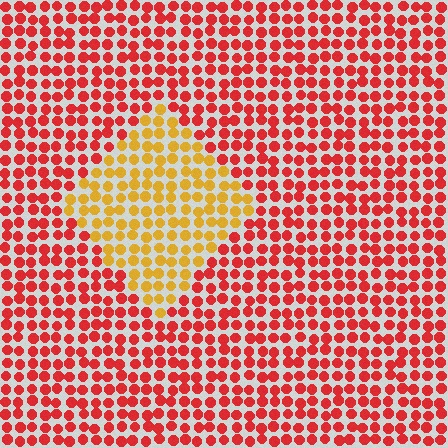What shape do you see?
I see a diamond.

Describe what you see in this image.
The image is filled with small red elements in a uniform arrangement. A diamond-shaped region is visible where the elements are tinted to a slightly different hue, forming a subtle color boundary.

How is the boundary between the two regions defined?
The boundary is defined purely by a slight shift in hue (about 45 degrees). Spacing, size, and orientation are identical on both sides.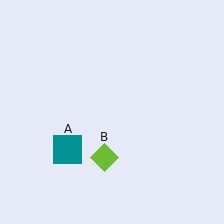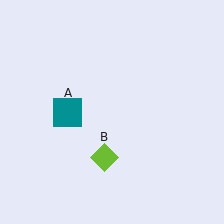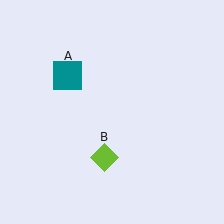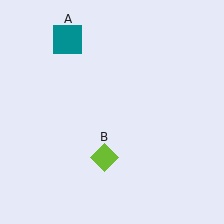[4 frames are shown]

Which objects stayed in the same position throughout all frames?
Lime diamond (object B) remained stationary.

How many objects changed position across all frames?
1 object changed position: teal square (object A).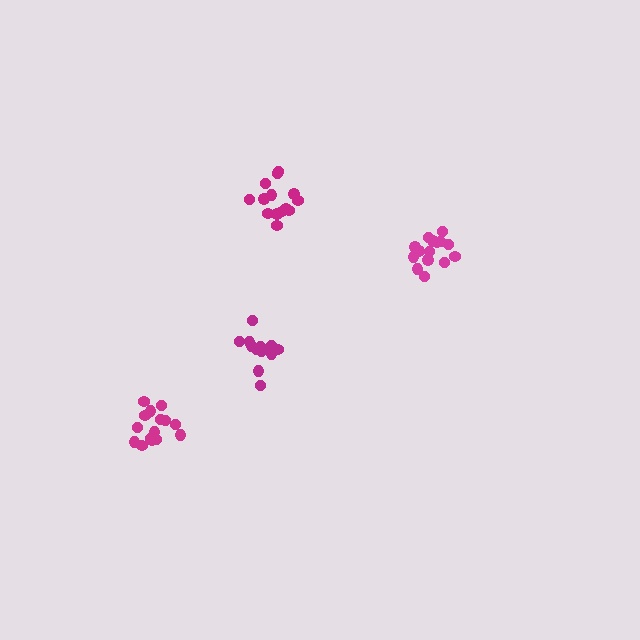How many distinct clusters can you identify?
There are 4 distinct clusters.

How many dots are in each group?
Group 1: 15 dots, Group 2: 13 dots, Group 3: 15 dots, Group 4: 14 dots (57 total).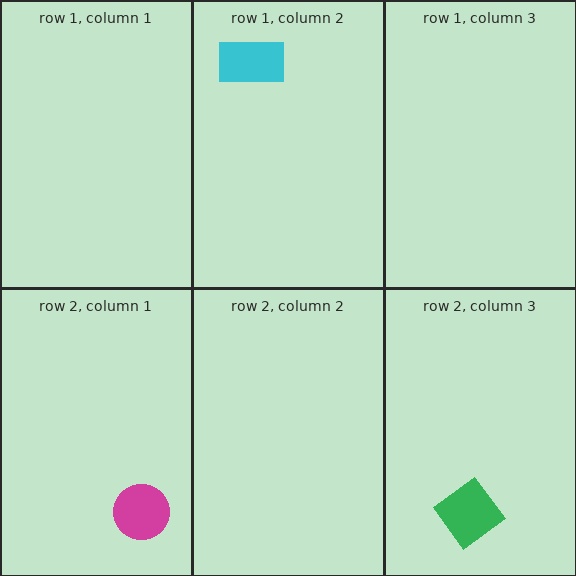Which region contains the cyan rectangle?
The row 1, column 2 region.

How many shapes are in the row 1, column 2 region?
1.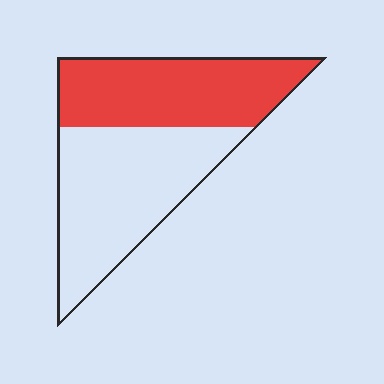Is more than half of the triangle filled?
No.